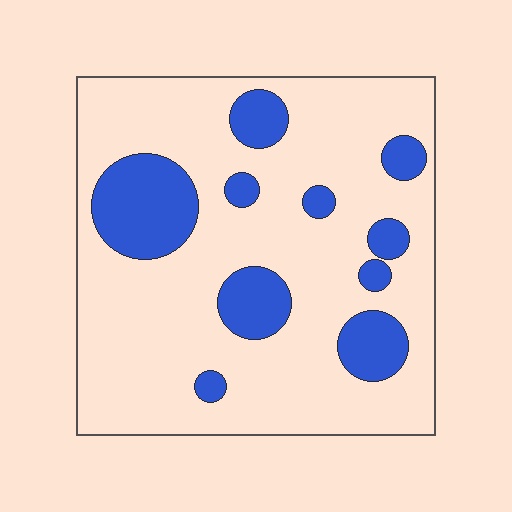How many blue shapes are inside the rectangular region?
10.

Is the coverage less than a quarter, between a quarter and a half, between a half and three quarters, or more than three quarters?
Less than a quarter.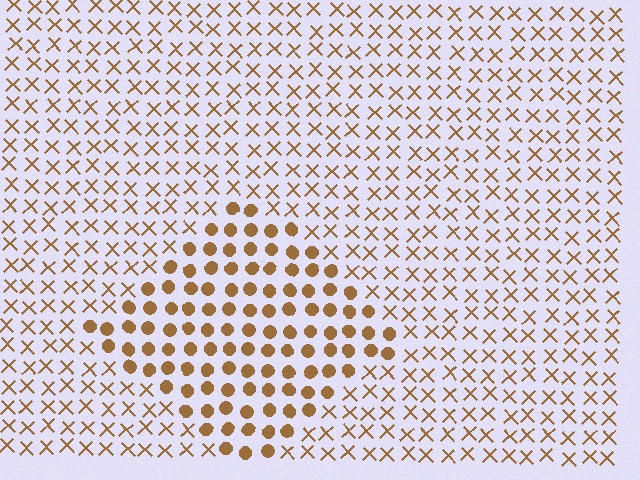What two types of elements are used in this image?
The image uses circles inside the diamond region and X marks outside it.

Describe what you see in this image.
The image is filled with small brown elements arranged in a uniform grid. A diamond-shaped region contains circles, while the surrounding area contains X marks. The boundary is defined purely by the change in element shape.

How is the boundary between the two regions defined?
The boundary is defined by a change in element shape: circles inside vs. X marks outside. All elements share the same color and spacing.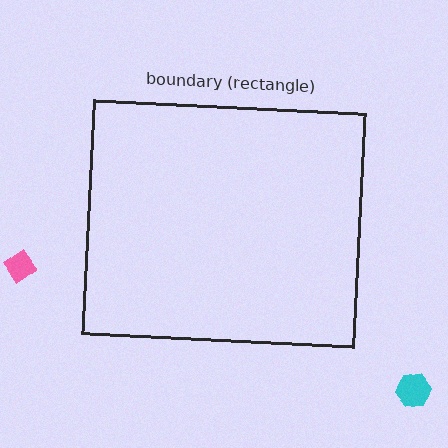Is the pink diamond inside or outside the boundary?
Outside.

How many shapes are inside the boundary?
0 inside, 2 outside.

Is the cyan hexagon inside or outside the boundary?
Outside.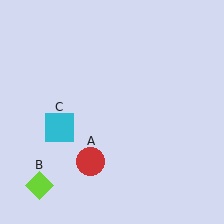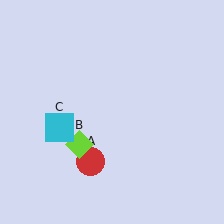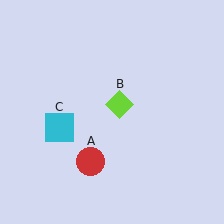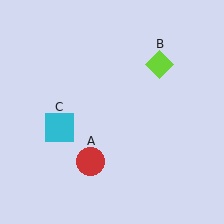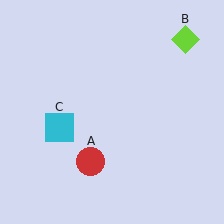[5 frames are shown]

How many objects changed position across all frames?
1 object changed position: lime diamond (object B).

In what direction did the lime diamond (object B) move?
The lime diamond (object B) moved up and to the right.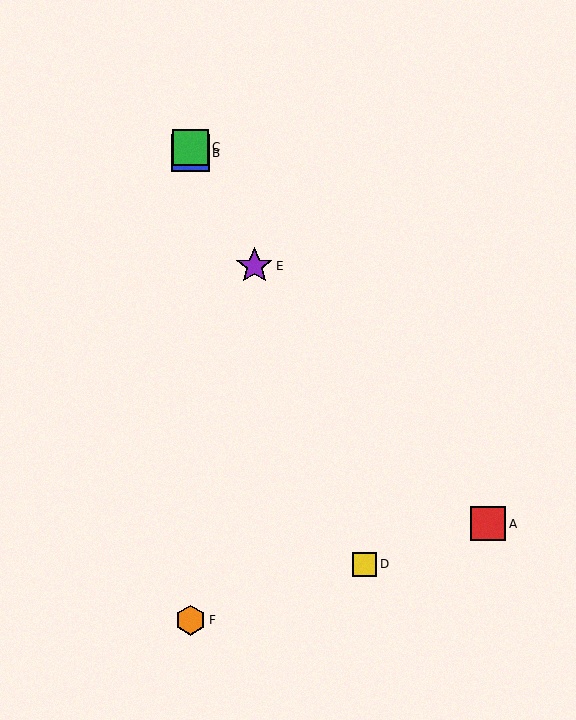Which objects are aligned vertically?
Objects B, C, F are aligned vertically.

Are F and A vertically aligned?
No, F is at x≈191 and A is at x≈488.